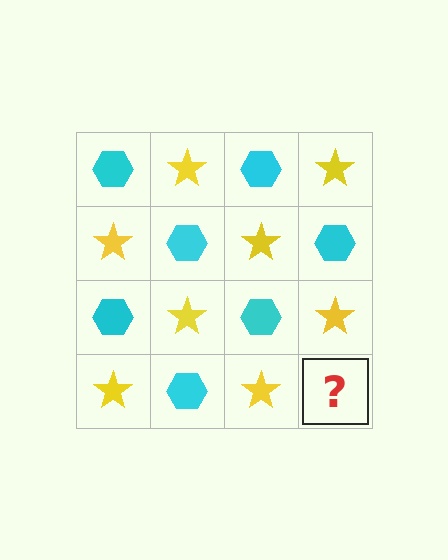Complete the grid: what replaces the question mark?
The question mark should be replaced with a cyan hexagon.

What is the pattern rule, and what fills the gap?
The rule is that it alternates cyan hexagon and yellow star in a checkerboard pattern. The gap should be filled with a cyan hexagon.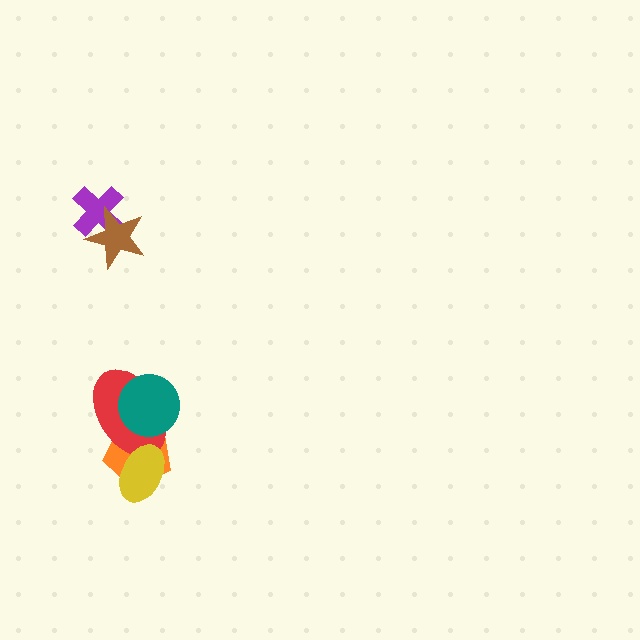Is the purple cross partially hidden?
Yes, it is partially covered by another shape.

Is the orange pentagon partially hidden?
Yes, it is partially covered by another shape.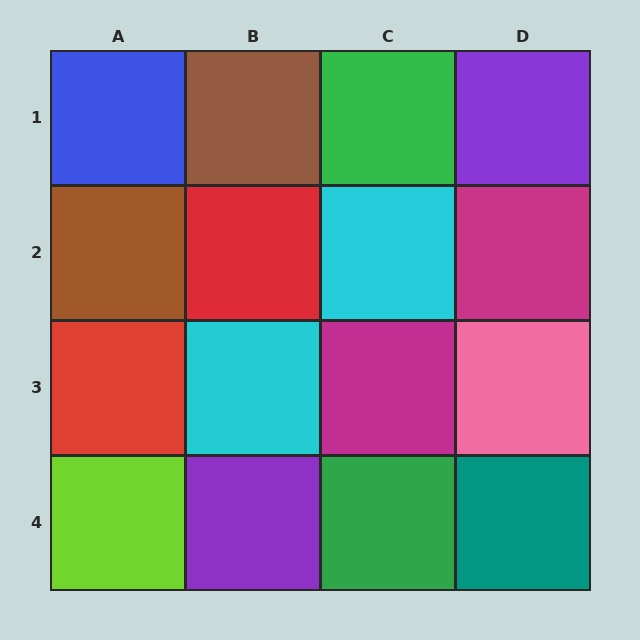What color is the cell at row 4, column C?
Green.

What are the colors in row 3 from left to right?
Red, cyan, magenta, pink.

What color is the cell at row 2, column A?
Brown.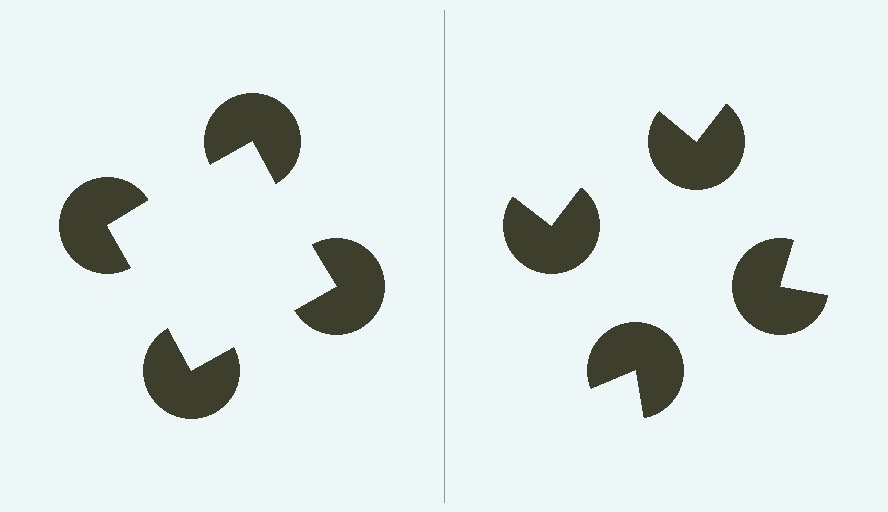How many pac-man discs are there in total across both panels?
8 — 4 on each side.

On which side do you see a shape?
An illusory square appears on the left side. On the right side the wedge cuts are rotated, so no coherent shape forms.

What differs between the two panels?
The pac-man discs are positioned identically on both sides; only the wedge orientations differ. On the left they align to a square; on the right they are misaligned.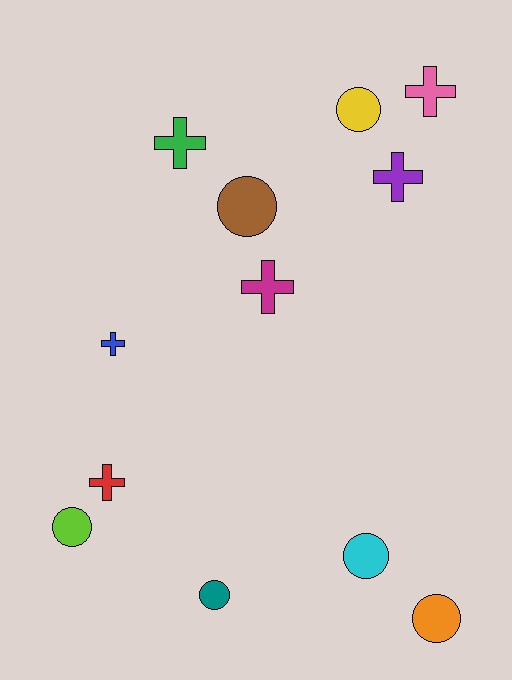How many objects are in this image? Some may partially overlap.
There are 12 objects.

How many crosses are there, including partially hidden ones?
There are 6 crosses.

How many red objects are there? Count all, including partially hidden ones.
There is 1 red object.